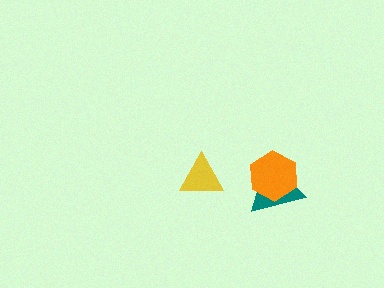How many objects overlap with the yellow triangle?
0 objects overlap with the yellow triangle.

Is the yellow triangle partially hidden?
No, no other shape covers it.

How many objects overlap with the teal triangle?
1 object overlaps with the teal triangle.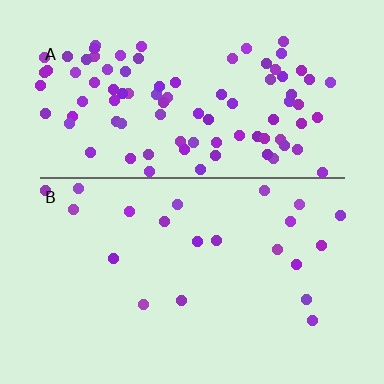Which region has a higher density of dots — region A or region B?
A (the top).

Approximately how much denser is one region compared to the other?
Approximately 4.4× — region A over region B.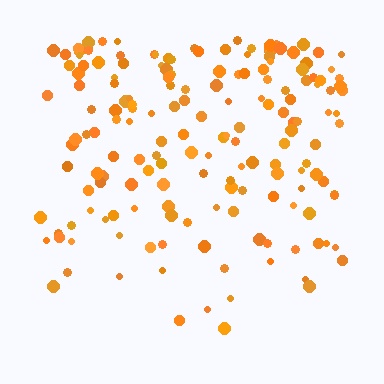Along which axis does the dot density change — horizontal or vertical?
Vertical.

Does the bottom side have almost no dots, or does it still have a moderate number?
Still a moderate number, just noticeably fewer than the top.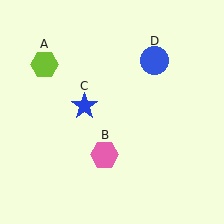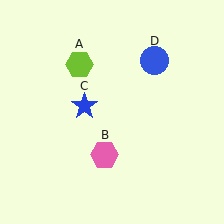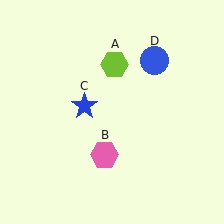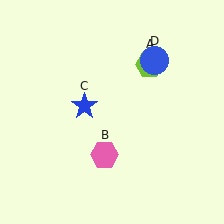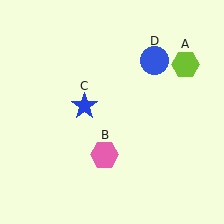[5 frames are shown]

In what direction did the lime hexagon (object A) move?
The lime hexagon (object A) moved right.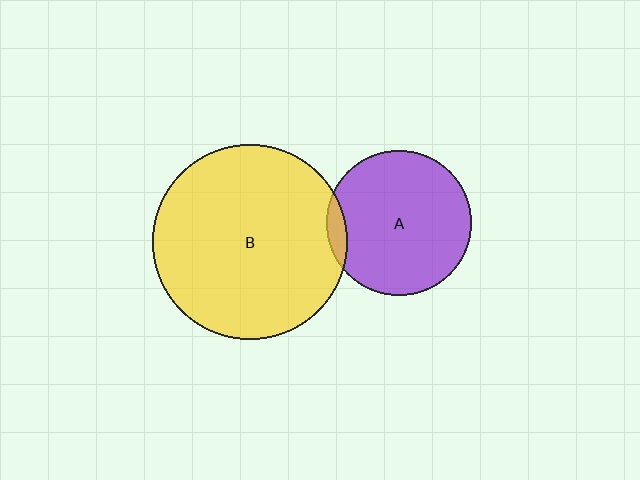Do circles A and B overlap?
Yes.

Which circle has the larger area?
Circle B (yellow).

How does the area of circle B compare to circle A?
Approximately 1.8 times.